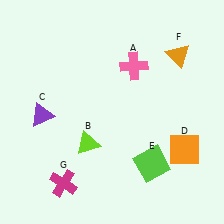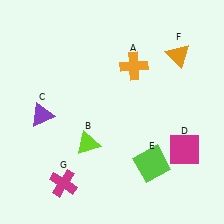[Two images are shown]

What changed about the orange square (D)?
In Image 1, D is orange. In Image 2, it changed to magenta.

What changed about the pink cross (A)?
In Image 1, A is pink. In Image 2, it changed to orange.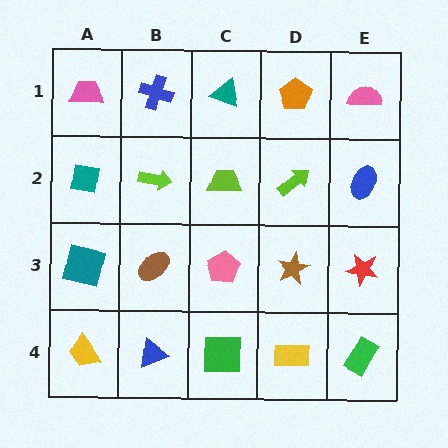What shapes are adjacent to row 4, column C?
A pink pentagon (row 3, column C), a blue triangle (row 4, column B), a yellow rectangle (row 4, column D).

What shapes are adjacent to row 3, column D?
A lime arrow (row 2, column D), a yellow rectangle (row 4, column D), a pink pentagon (row 3, column C), a red star (row 3, column E).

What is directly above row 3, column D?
A lime arrow.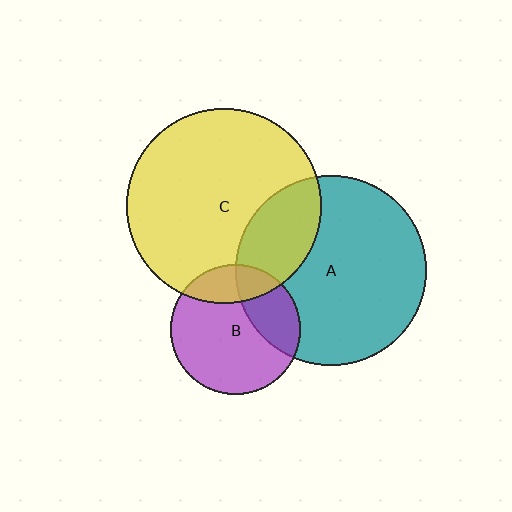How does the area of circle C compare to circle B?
Approximately 2.3 times.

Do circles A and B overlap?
Yes.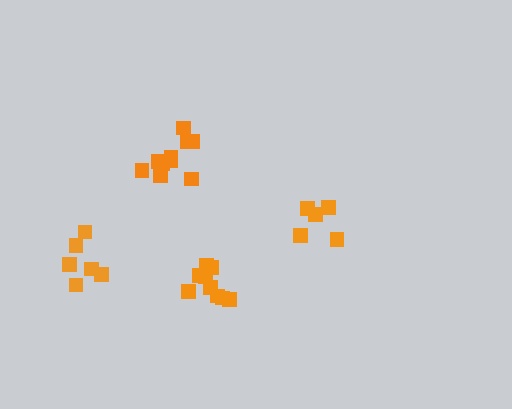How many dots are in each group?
Group 1: 9 dots, Group 2: 5 dots, Group 3: 6 dots, Group 4: 10 dots (30 total).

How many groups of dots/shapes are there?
There are 4 groups.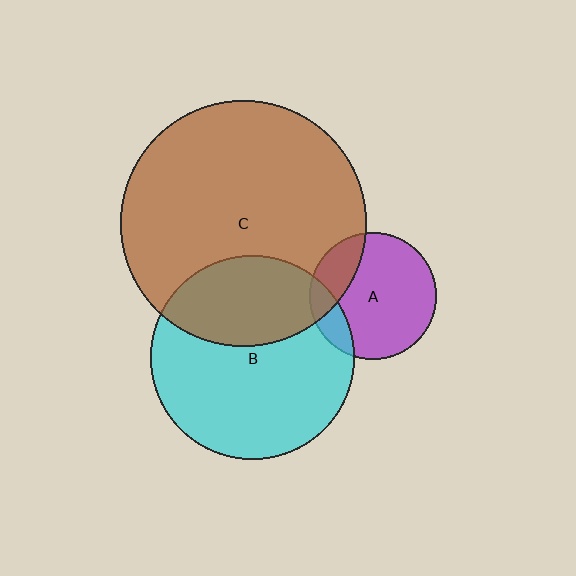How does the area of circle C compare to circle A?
Approximately 3.7 times.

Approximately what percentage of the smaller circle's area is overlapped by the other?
Approximately 35%.